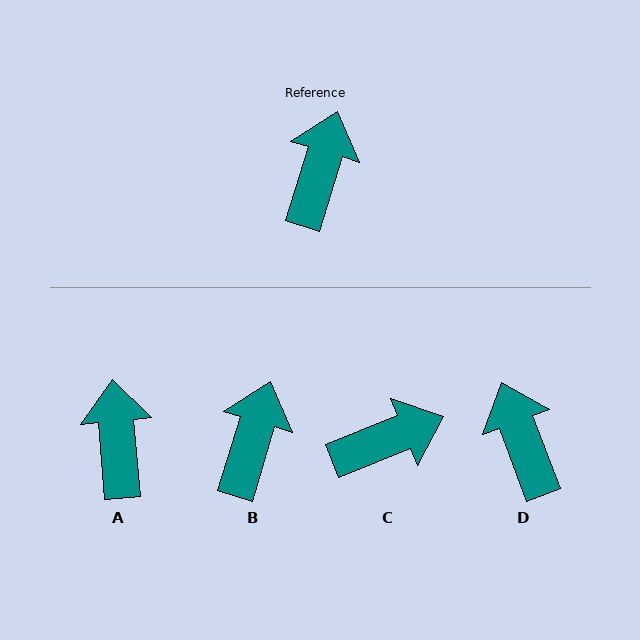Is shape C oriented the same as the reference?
No, it is off by about 51 degrees.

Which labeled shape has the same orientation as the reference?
B.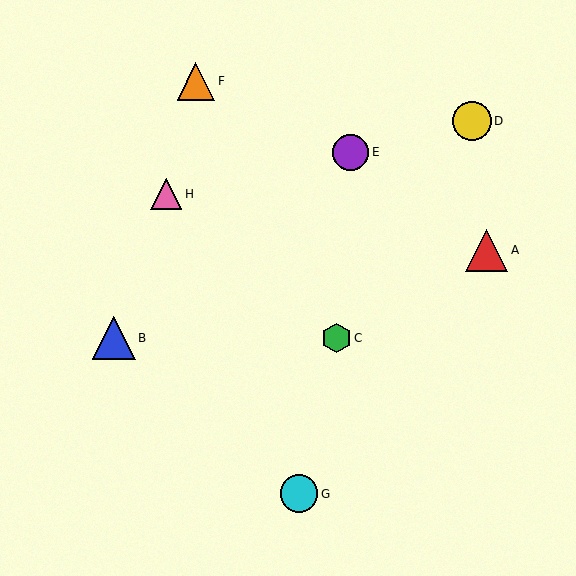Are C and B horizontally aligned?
Yes, both are at y≈338.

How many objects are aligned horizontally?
2 objects (B, C) are aligned horizontally.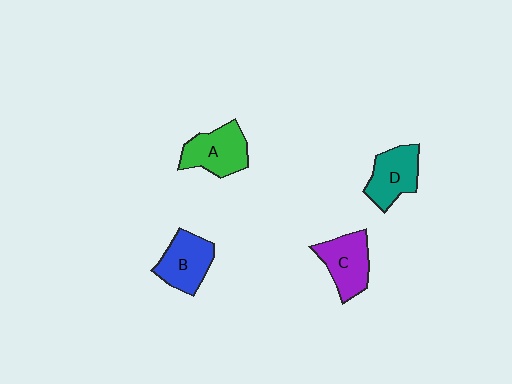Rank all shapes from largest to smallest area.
From largest to smallest: A (green), C (purple), B (blue), D (teal).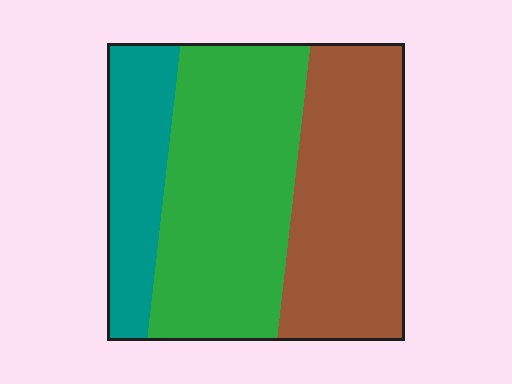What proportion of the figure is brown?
Brown covers roughly 35% of the figure.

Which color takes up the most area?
Green, at roughly 45%.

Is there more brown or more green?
Green.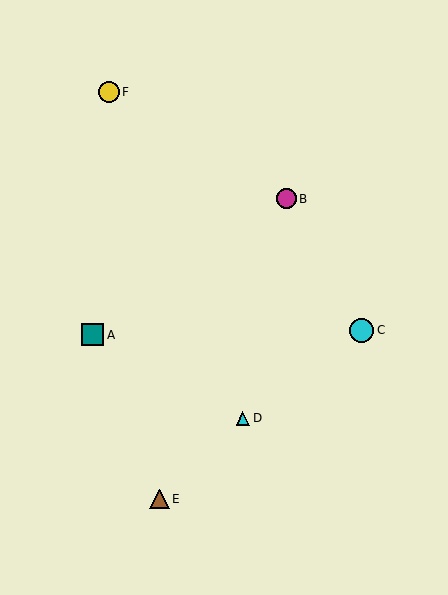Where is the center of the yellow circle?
The center of the yellow circle is at (109, 92).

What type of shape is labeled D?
Shape D is a cyan triangle.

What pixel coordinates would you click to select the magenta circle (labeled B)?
Click at (286, 199) to select the magenta circle B.